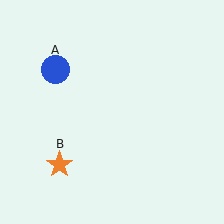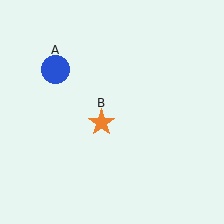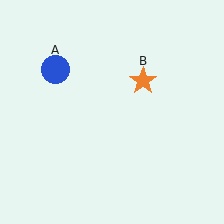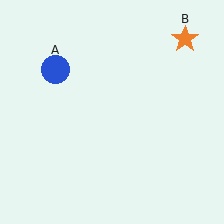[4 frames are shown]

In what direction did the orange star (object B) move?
The orange star (object B) moved up and to the right.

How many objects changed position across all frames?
1 object changed position: orange star (object B).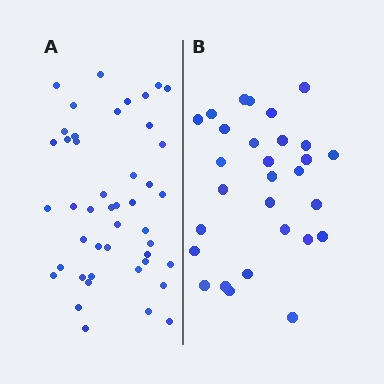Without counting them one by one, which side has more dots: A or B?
Region A (the left region) has more dots.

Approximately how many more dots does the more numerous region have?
Region A has approximately 15 more dots than region B.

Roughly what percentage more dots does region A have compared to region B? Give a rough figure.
About 55% more.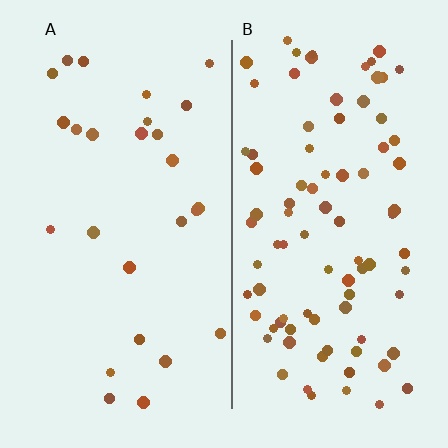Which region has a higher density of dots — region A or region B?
B (the right).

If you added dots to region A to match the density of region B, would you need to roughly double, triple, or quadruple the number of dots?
Approximately triple.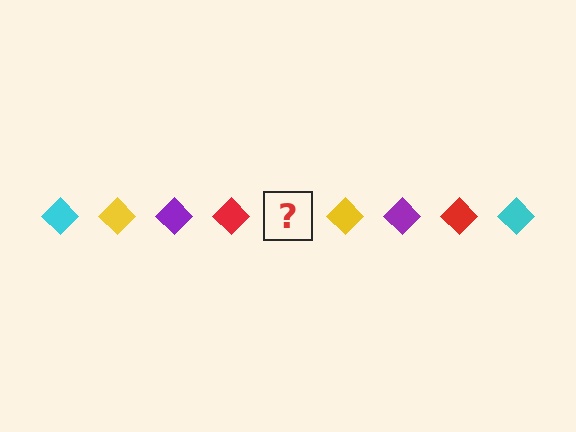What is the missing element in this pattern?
The missing element is a cyan diamond.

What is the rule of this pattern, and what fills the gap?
The rule is that the pattern cycles through cyan, yellow, purple, red diamonds. The gap should be filled with a cyan diamond.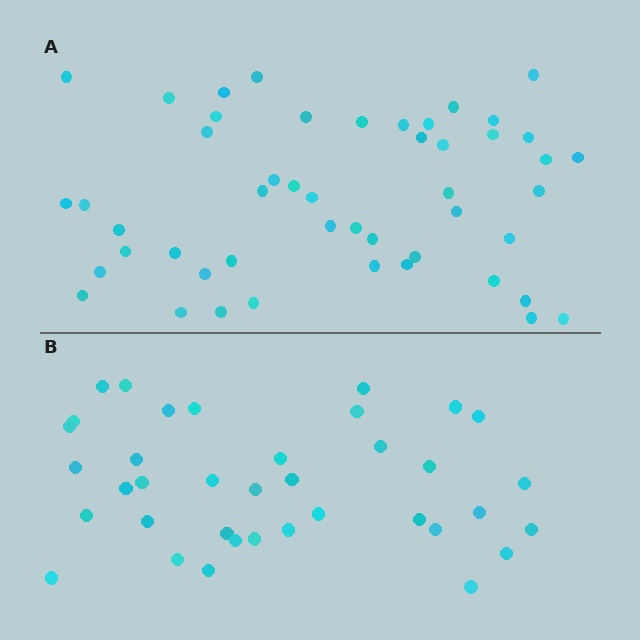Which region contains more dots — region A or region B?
Region A (the top region) has more dots.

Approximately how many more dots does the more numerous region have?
Region A has roughly 12 or so more dots than region B.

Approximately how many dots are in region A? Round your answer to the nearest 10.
About 50 dots. (The exact count is 49, which rounds to 50.)